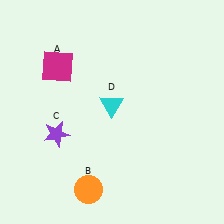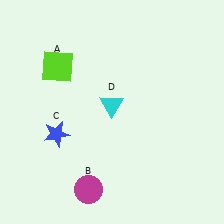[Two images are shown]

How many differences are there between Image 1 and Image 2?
There are 3 differences between the two images.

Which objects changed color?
A changed from magenta to lime. B changed from orange to magenta. C changed from purple to blue.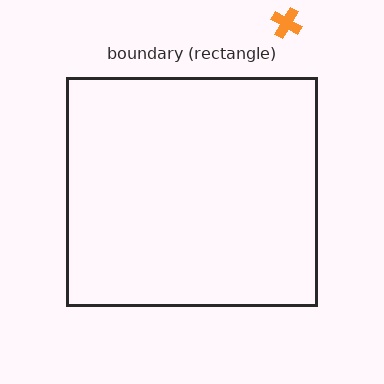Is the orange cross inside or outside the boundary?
Outside.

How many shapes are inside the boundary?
0 inside, 1 outside.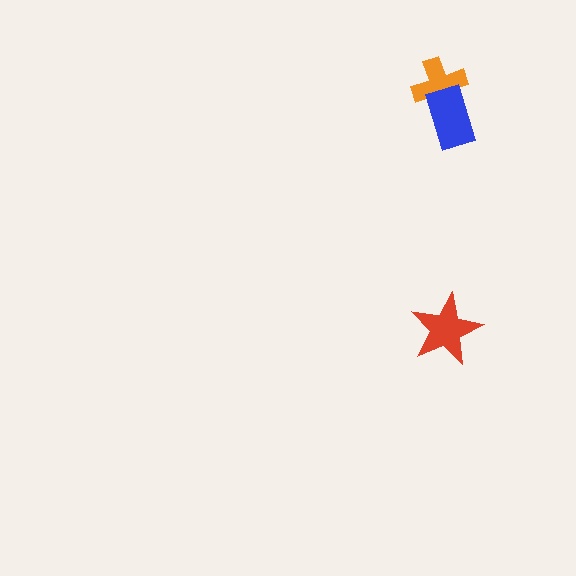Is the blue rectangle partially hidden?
No, no other shape covers it.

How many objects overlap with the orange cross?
1 object overlaps with the orange cross.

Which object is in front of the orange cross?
The blue rectangle is in front of the orange cross.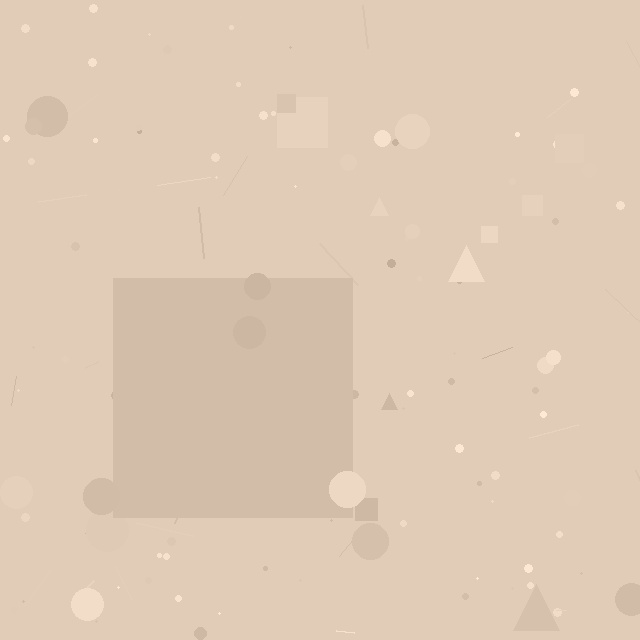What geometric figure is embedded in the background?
A square is embedded in the background.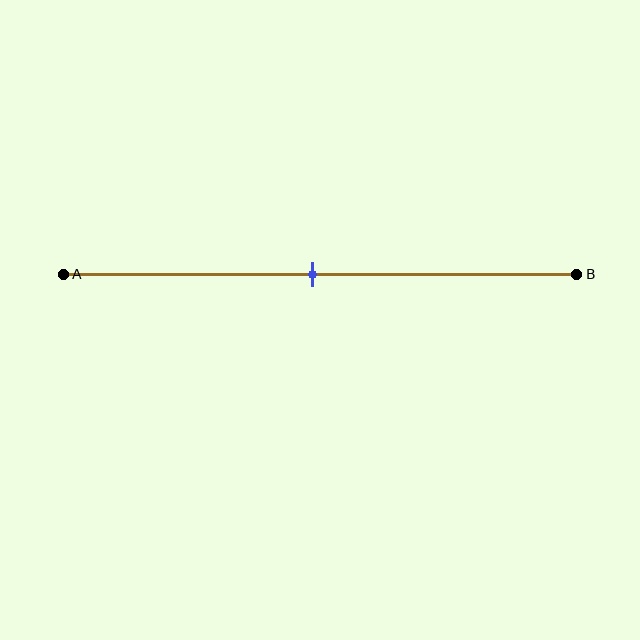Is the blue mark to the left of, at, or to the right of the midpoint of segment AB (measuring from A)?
The blue mark is approximately at the midpoint of segment AB.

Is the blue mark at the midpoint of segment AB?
Yes, the mark is approximately at the midpoint.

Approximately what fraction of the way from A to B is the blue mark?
The blue mark is approximately 50% of the way from A to B.